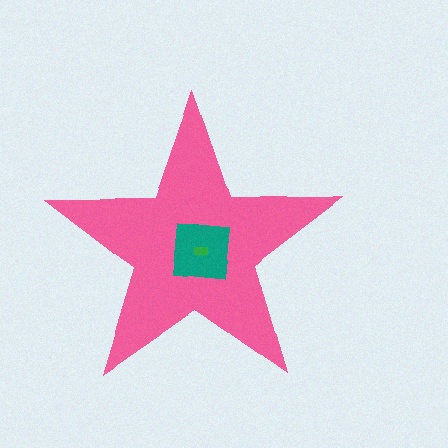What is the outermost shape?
The pink star.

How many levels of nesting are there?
3.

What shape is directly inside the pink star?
The teal square.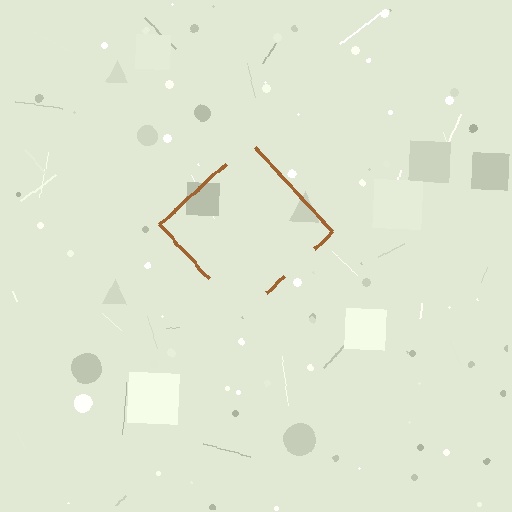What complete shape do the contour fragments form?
The contour fragments form a diamond.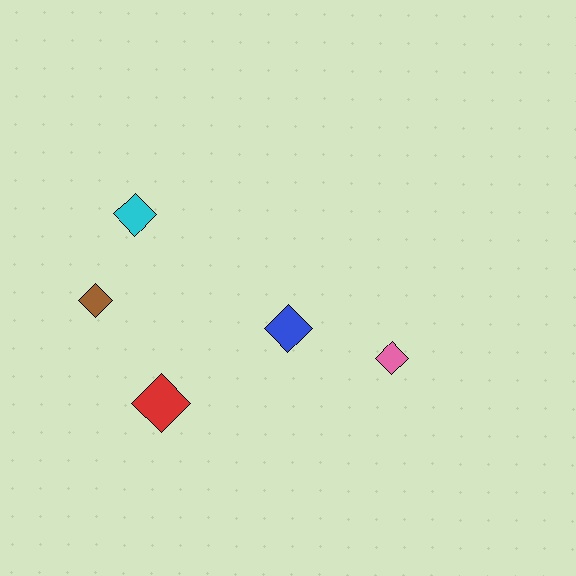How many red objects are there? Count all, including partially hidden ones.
There is 1 red object.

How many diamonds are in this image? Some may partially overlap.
There are 5 diamonds.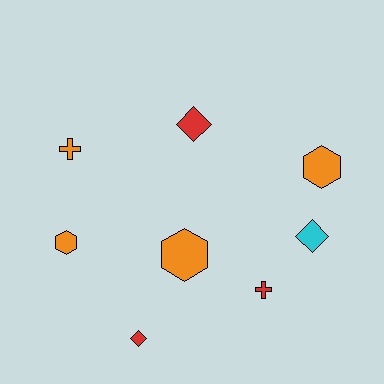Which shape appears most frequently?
Hexagon, with 3 objects.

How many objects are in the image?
There are 8 objects.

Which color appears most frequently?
Orange, with 4 objects.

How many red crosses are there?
There is 1 red cross.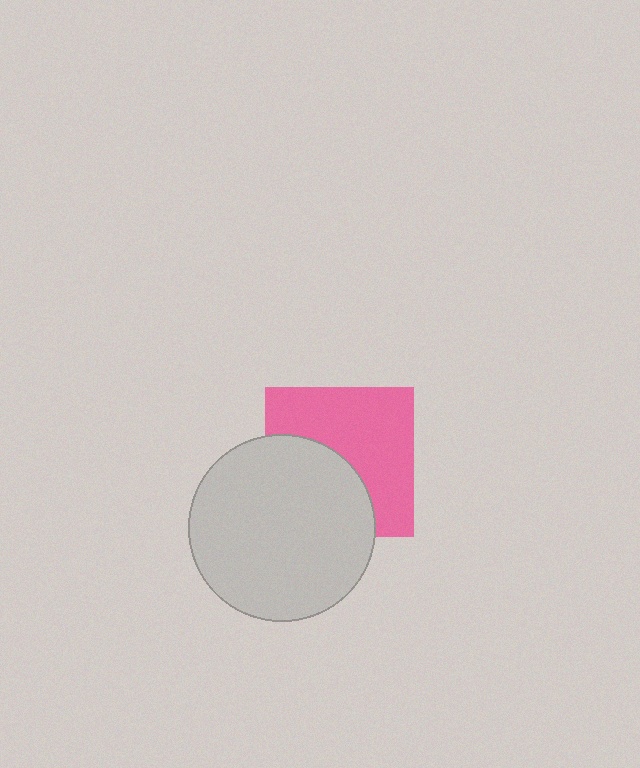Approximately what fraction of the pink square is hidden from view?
Roughly 43% of the pink square is hidden behind the light gray circle.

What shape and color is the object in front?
The object in front is a light gray circle.